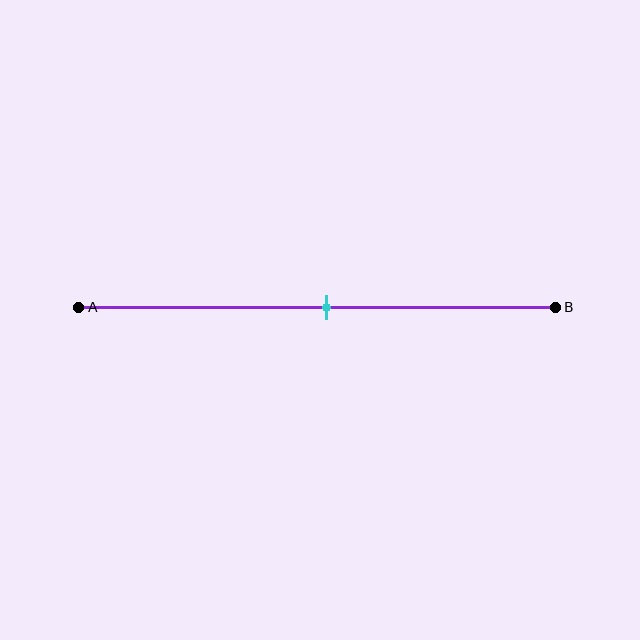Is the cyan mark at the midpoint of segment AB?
Yes, the mark is approximately at the midpoint.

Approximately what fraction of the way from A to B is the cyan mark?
The cyan mark is approximately 50% of the way from A to B.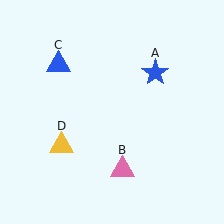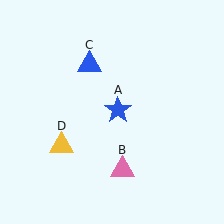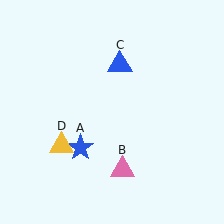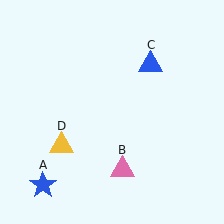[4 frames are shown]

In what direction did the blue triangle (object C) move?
The blue triangle (object C) moved right.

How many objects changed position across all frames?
2 objects changed position: blue star (object A), blue triangle (object C).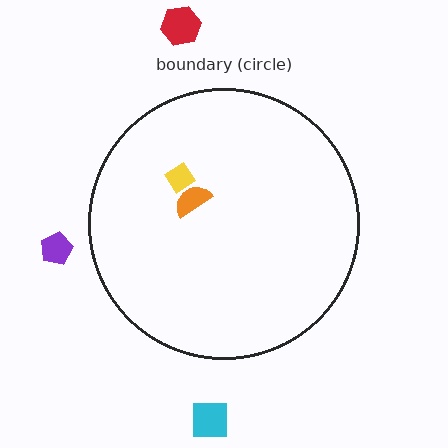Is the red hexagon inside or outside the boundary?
Outside.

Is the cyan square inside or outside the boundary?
Outside.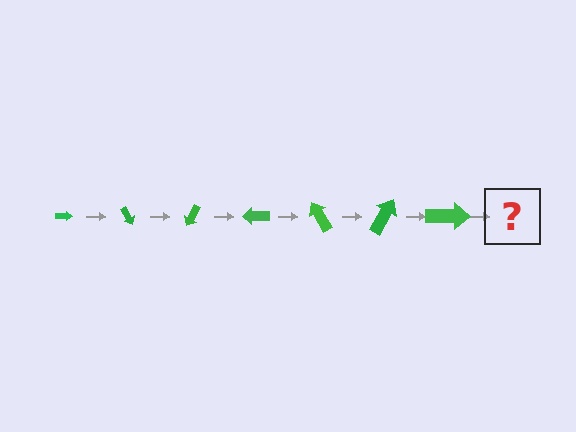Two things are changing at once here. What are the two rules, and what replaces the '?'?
The two rules are that the arrow grows larger each step and it rotates 60 degrees each step. The '?' should be an arrow, larger than the previous one and rotated 420 degrees from the start.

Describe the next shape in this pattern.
It should be an arrow, larger than the previous one and rotated 420 degrees from the start.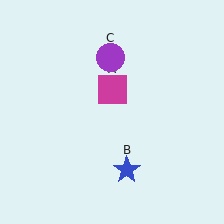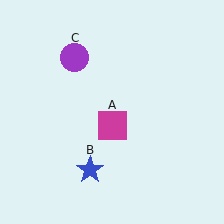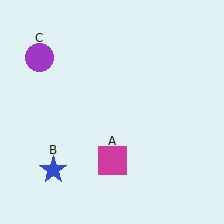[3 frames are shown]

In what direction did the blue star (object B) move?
The blue star (object B) moved left.